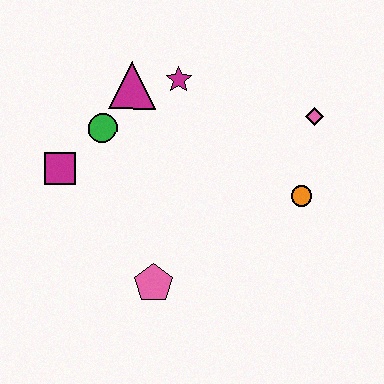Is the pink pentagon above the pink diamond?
No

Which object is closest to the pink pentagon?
The magenta square is closest to the pink pentagon.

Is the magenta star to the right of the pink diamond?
No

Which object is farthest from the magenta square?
The pink diamond is farthest from the magenta square.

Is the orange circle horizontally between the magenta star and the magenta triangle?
No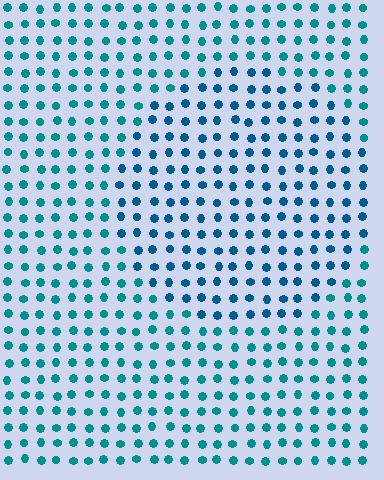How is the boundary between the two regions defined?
The boundary is defined purely by a slight shift in hue (about 23 degrees). Spacing, size, and orientation are identical on both sides.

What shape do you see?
I see a circle.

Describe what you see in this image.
The image is filled with small teal elements in a uniform arrangement. A circle-shaped region is visible where the elements are tinted to a slightly different hue, forming a subtle color boundary.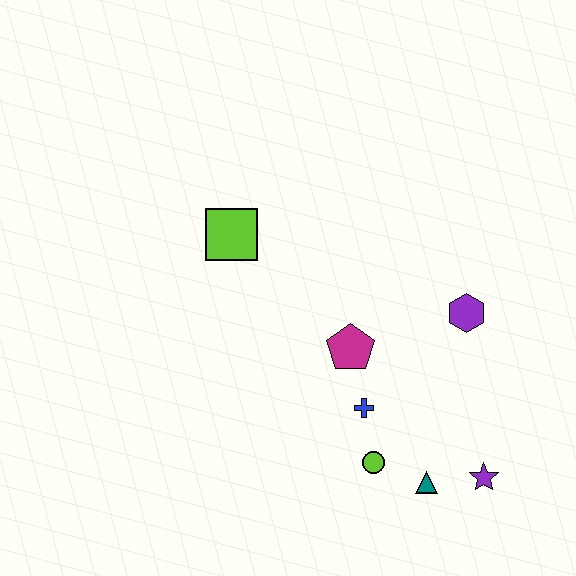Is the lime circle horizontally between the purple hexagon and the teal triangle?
No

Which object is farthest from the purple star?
The lime square is farthest from the purple star.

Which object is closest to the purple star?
The teal triangle is closest to the purple star.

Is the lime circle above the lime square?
No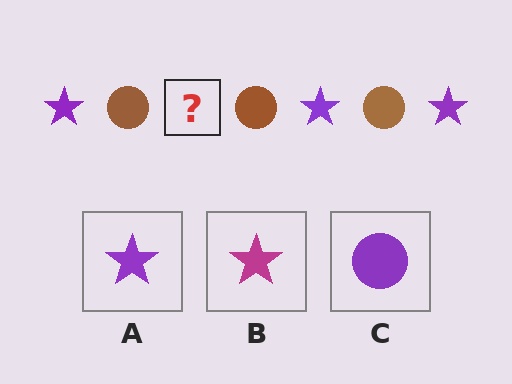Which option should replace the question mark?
Option A.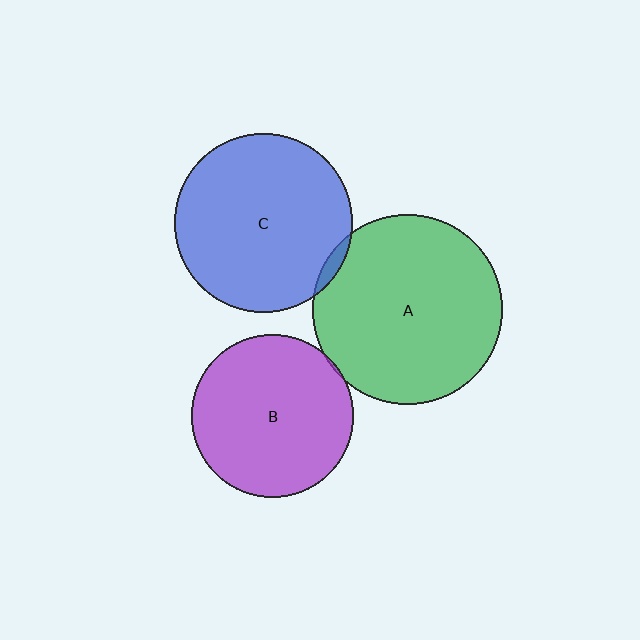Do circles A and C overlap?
Yes.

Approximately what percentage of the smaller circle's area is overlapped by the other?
Approximately 5%.